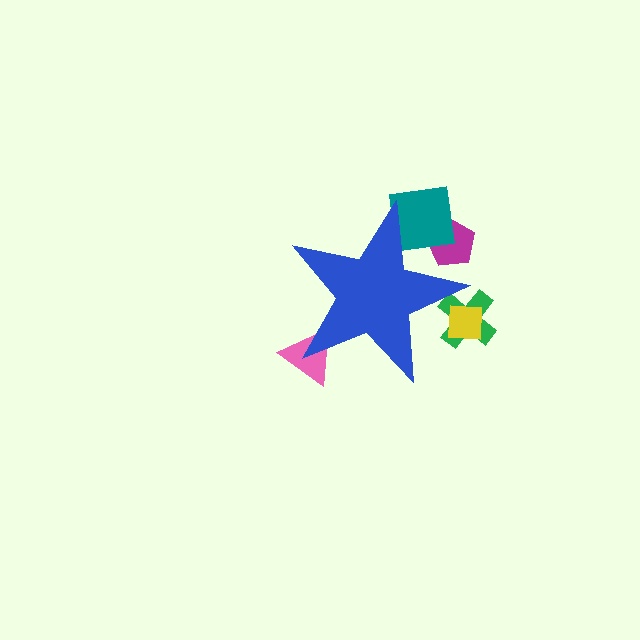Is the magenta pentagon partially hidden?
Yes, the magenta pentagon is partially hidden behind the blue star.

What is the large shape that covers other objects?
A blue star.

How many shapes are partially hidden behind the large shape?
5 shapes are partially hidden.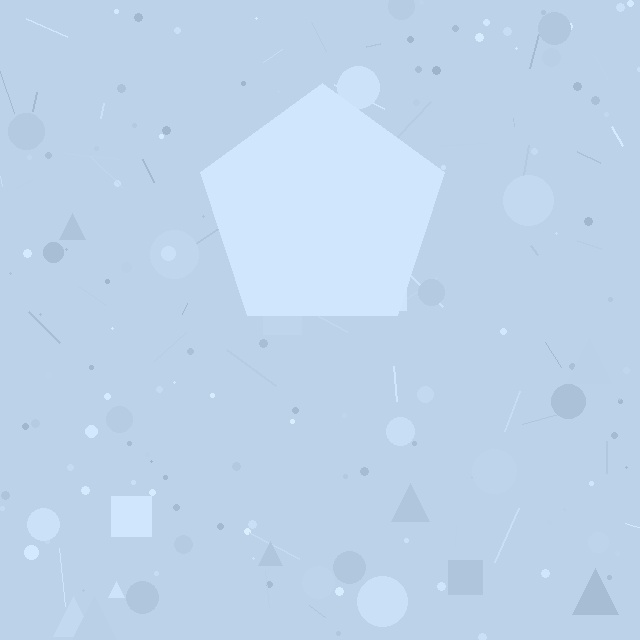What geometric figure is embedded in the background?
A pentagon is embedded in the background.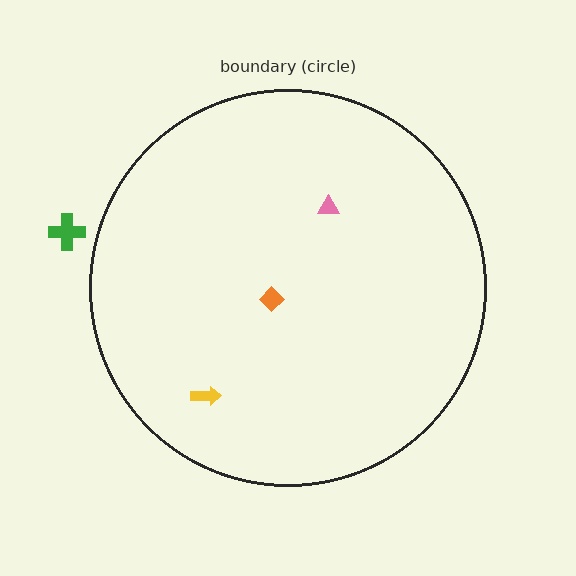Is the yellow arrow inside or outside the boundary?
Inside.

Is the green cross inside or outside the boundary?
Outside.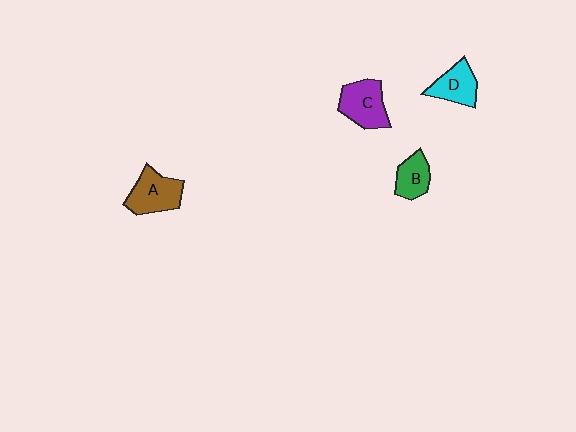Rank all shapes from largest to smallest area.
From largest to smallest: C (purple), A (brown), D (cyan), B (green).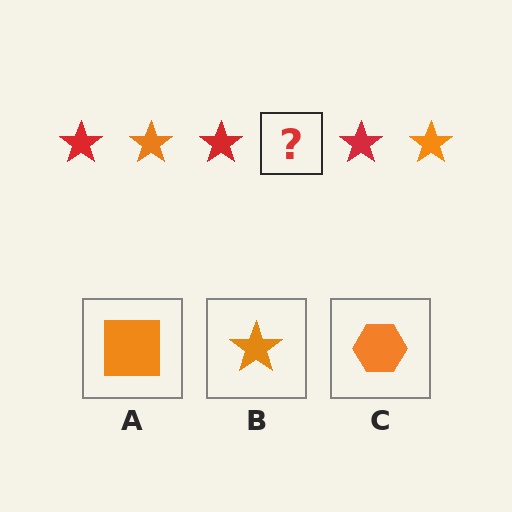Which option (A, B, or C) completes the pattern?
B.